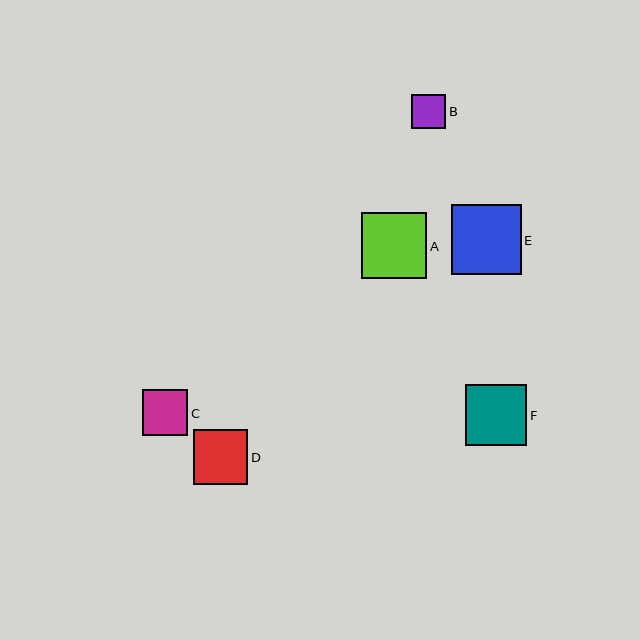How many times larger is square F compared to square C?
Square F is approximately 1.3 times the size of square C.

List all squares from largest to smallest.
From largest to smallest: E, A, F, D, C, B.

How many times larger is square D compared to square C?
Square D is approximately 1.2 times the size of square C.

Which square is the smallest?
Square B is the smallest with a size of approximately 34 pixels.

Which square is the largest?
Square E is the largest with a size of approximately 70 pixels.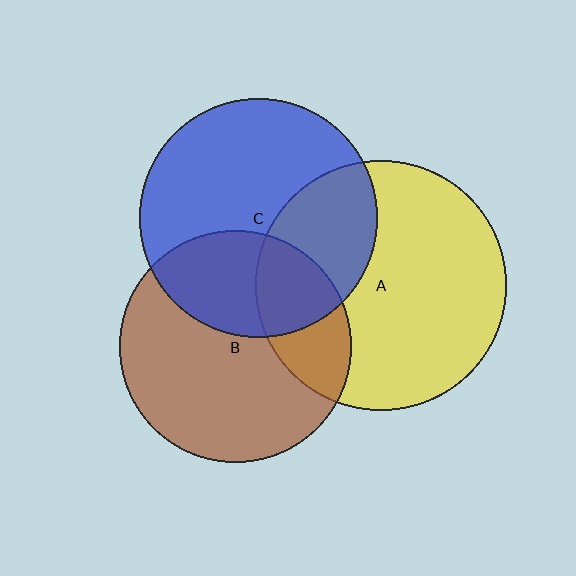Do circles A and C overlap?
Yes.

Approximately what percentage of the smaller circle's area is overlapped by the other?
Approximately 35%.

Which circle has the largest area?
Circle A (yellow).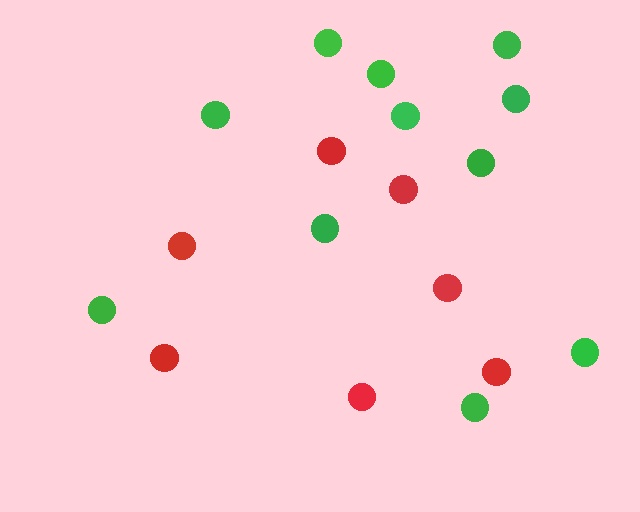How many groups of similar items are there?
There are 2 groups: one group of green circles (11) and one group of red circles (7).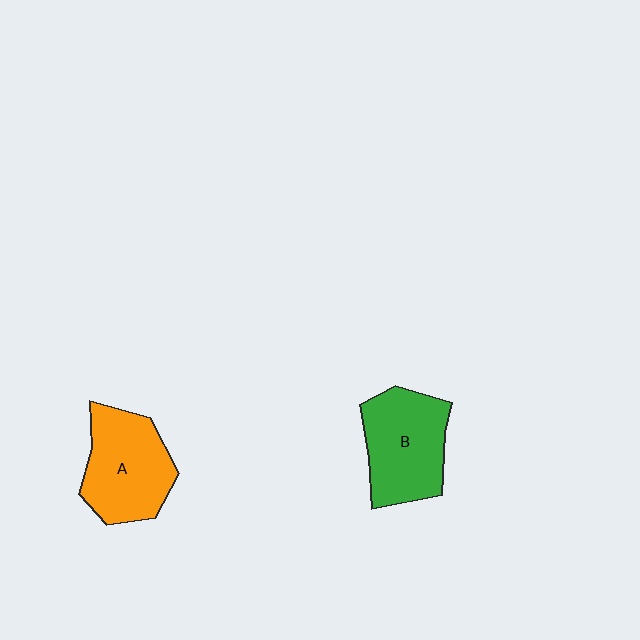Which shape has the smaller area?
Shape B (green).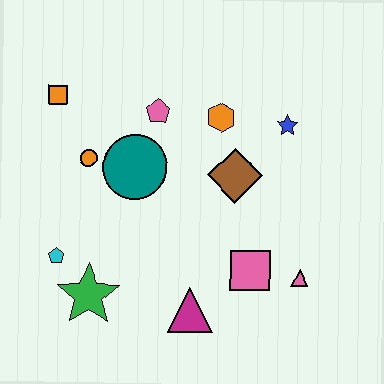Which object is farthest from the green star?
The blue star is farthest from the green star.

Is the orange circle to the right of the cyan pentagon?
Yes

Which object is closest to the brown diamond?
The orange hexagon is closest to the brown diamond.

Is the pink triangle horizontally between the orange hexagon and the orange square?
No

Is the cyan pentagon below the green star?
No